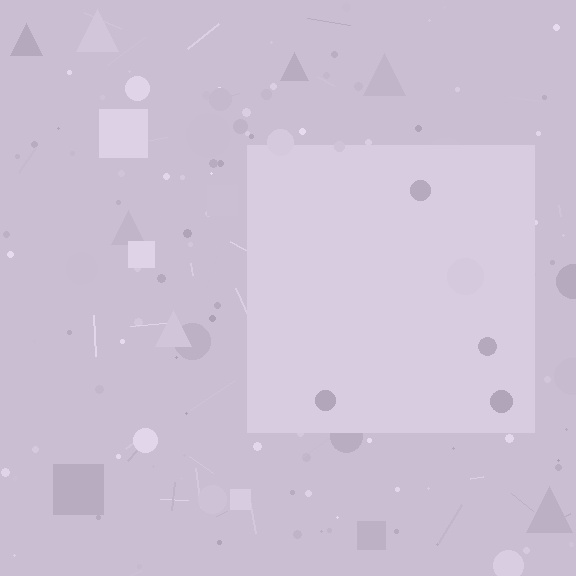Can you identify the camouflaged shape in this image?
The camouflaged shape is a square.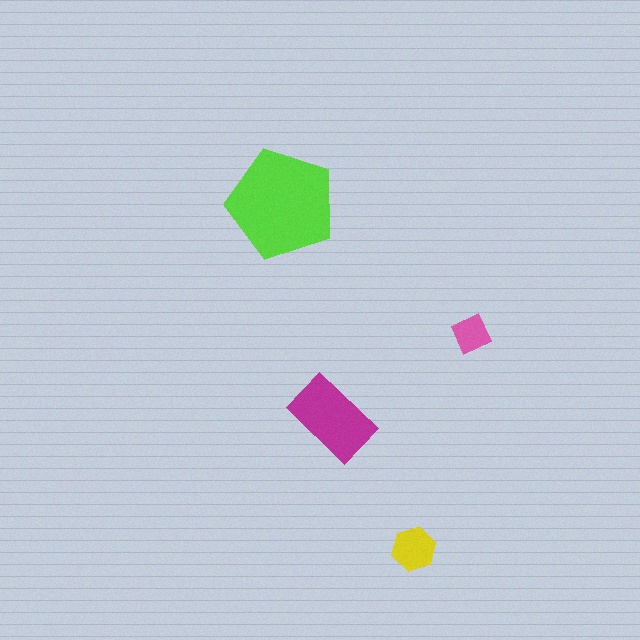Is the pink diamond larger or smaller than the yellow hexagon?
Smaller.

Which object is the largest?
The lime pentagon.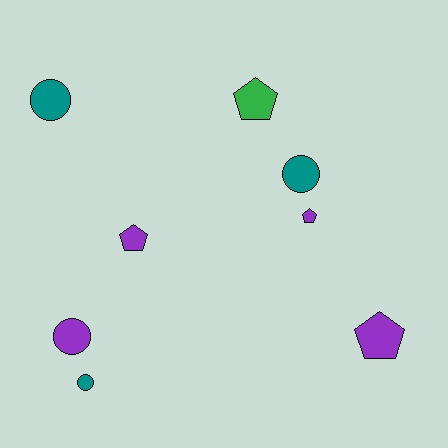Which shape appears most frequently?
Circle, with 4 objects.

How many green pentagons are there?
There is 1 green pentagon.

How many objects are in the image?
There are 8 objects.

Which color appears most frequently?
Purple, with 4 objects.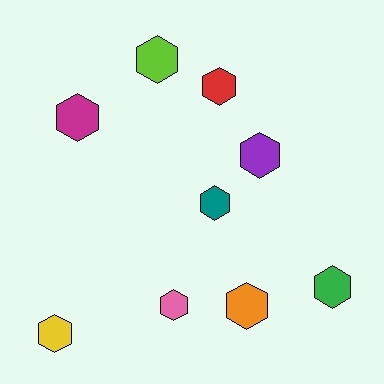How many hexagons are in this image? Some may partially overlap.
There are 9 hexagons.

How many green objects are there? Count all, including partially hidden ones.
There is 1 green object.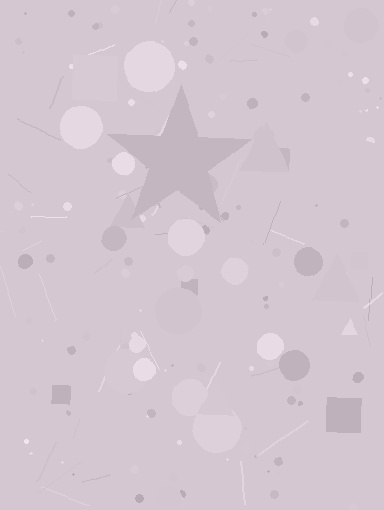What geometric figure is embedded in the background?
A star is embedded in the background.